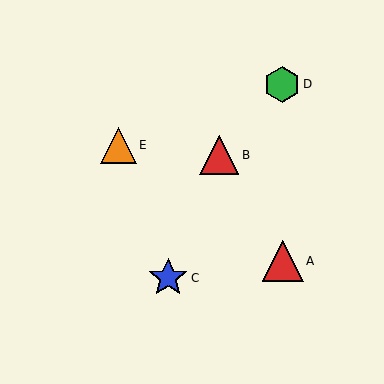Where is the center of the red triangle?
The center of the red triangle is at (219, 155).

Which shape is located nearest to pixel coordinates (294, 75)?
The green hexagon (labeled D) at (282, 85) is nearest to that location.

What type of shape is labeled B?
Shape B is a red triangle.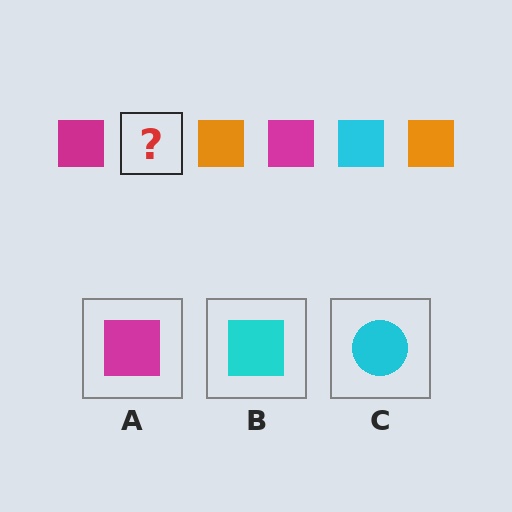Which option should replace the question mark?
Option B.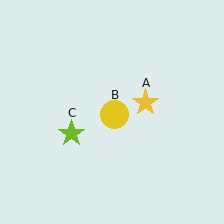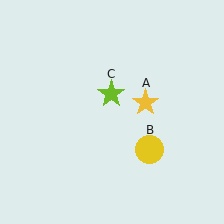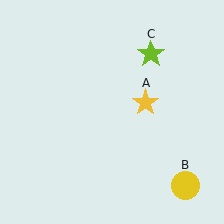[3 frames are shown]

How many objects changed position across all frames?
2 objects changed position: yellow circle (object B), lime star (object C).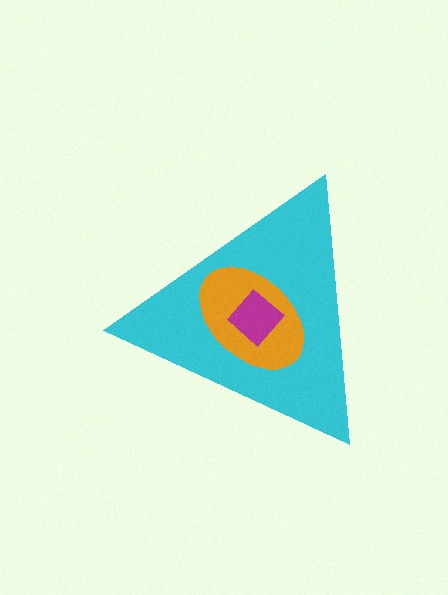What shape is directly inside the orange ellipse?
The magenta diamond.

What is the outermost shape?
The cyan triangle.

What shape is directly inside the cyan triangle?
The orange ellipse.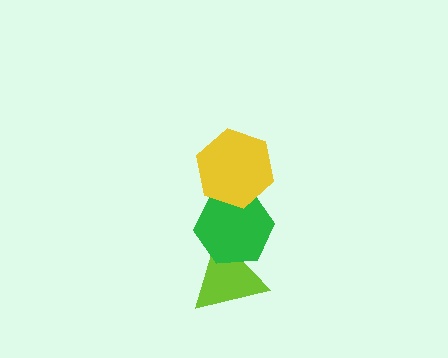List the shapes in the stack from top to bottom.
From top to bottom: the yellow hexagon, the green hexagon, the lime triangle.